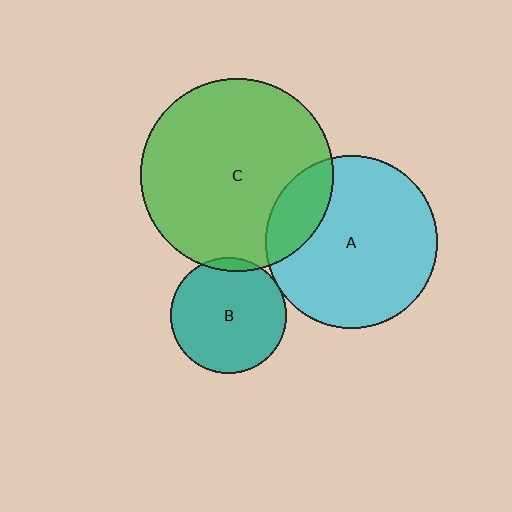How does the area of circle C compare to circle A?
Approximately 1.3 times.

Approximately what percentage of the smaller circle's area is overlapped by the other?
Approximately 5%.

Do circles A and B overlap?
Yes.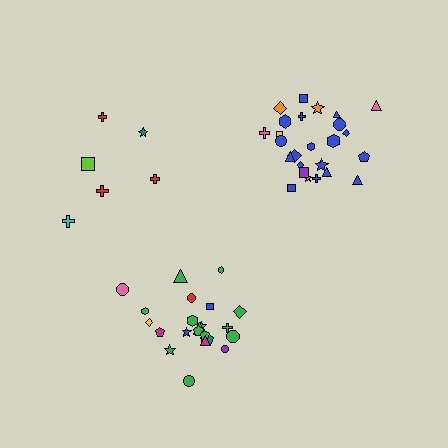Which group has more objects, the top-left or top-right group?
The top-right group.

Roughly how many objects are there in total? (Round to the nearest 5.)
Roughly 55 objects in total.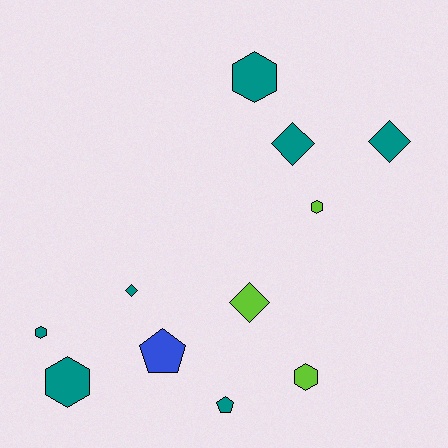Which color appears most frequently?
Teal, with 7 objects.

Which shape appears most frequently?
Hexagon, with 5 objects.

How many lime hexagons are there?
There are 2 lime hexagons.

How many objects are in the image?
There are 11 objects.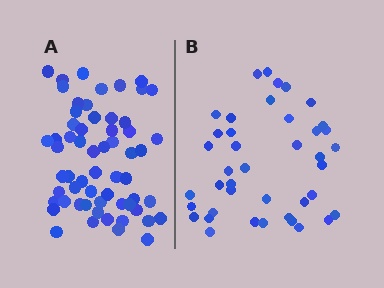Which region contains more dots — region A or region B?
Region A (the left region) has more dots.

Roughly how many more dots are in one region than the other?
Region A has approximately 20 more dots than region B.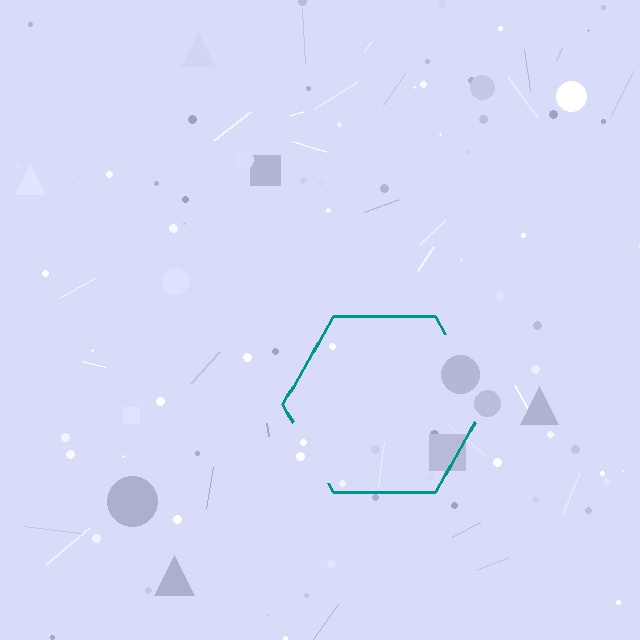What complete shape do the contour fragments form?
The contour fragments form a hexagon.